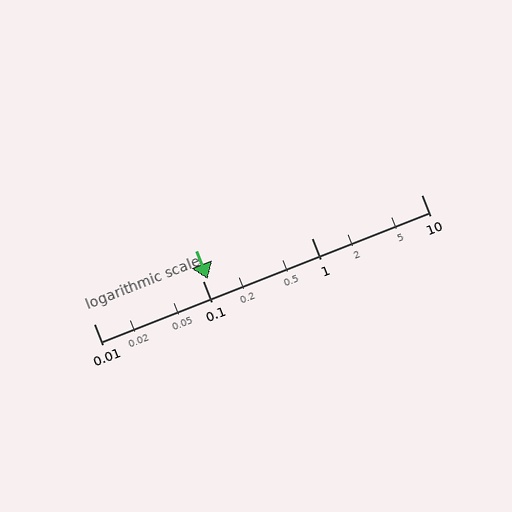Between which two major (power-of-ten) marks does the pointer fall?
The pointer is between 0.1 and 1.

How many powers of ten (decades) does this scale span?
The scale spans 3 decades, from 0.01 to 10.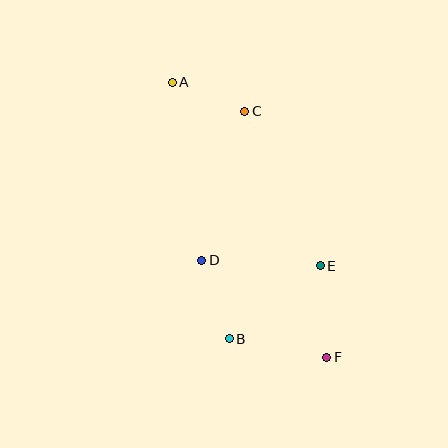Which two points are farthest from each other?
Points A and F are farthest from each other.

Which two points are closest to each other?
Points A and C are closest to each other.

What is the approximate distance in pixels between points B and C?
The distance between B and C is approximately 228 pixels.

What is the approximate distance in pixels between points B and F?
The distance between B and F is approximately 99 pixels.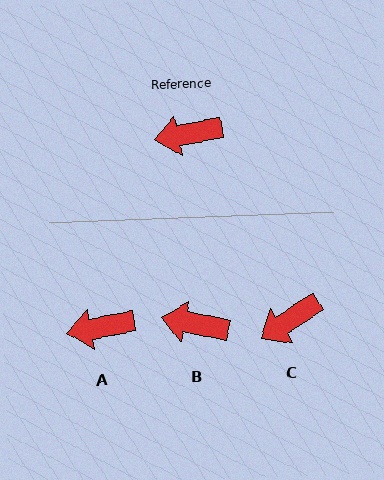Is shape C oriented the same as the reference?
No, it is off by about 23 degrees.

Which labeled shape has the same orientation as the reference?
A.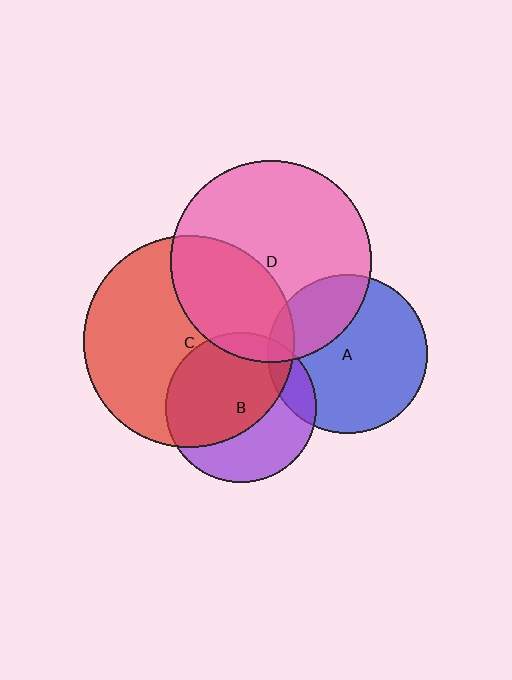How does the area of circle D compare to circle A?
Approximately 1.6 times.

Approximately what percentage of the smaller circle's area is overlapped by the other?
Approximately 10%.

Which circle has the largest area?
Circle C (red).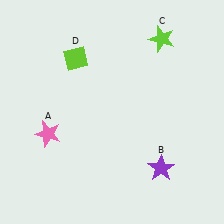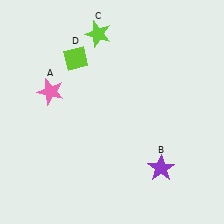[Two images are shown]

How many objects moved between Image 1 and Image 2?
2 objects moved between the two images.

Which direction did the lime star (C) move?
The lime star (C) moved left.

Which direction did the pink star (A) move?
The pink star (A) moved up.